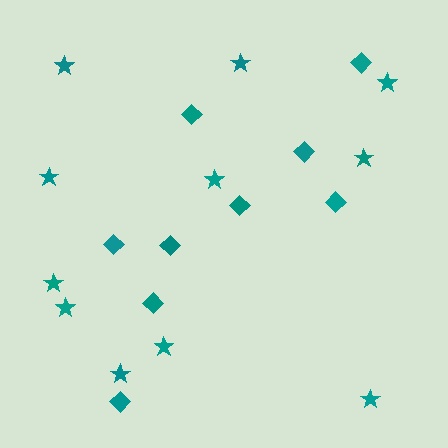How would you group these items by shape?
There are 2 groups: one group of diamonds (9) and one group of stars (11).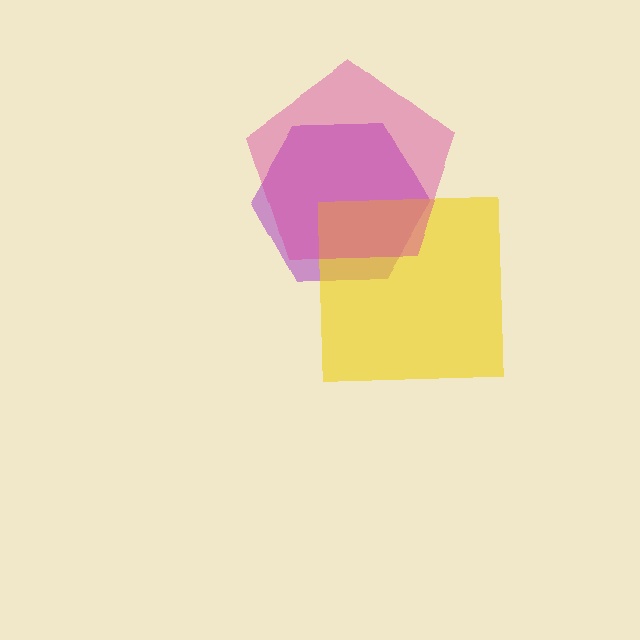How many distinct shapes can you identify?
There are 3 distinct shapes: a purple hexagon, a yellow square, a magenta pentagon.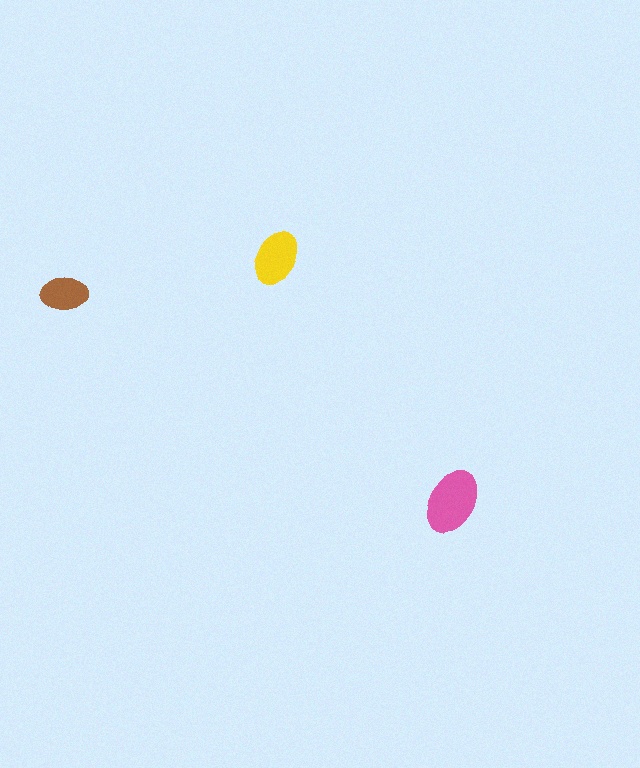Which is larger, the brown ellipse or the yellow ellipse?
The yellow one.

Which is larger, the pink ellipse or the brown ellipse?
The pink one.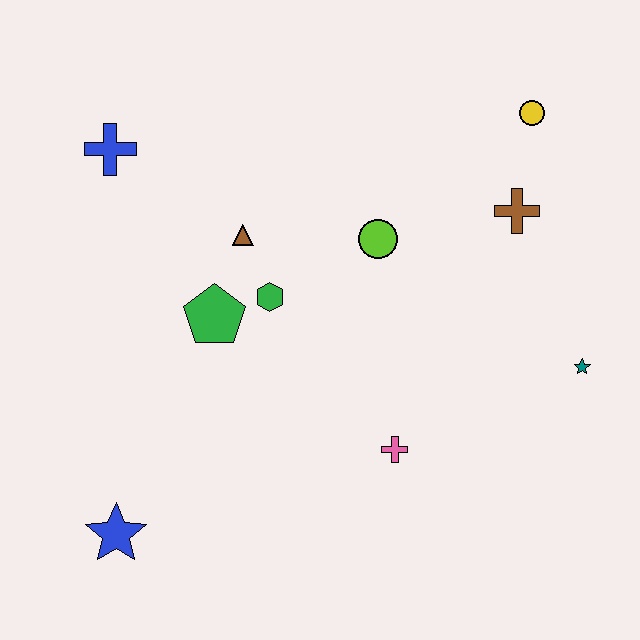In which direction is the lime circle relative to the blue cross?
The lime circle is to the right of the blue cross.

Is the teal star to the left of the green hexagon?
No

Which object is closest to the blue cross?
The brown triangle is closest to the blue cross.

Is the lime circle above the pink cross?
Yes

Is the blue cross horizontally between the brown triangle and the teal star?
No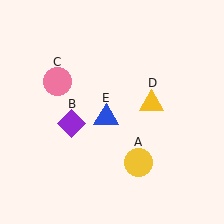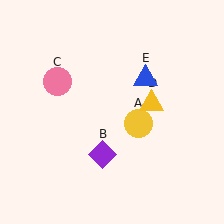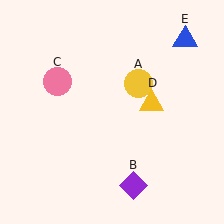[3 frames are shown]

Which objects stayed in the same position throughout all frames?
Pink circle (object C) and yellow triangle (object D) remained stationary.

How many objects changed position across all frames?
3 objects changed position: yellow circle (object A), purple diamond (object B), blue triangle (object E).